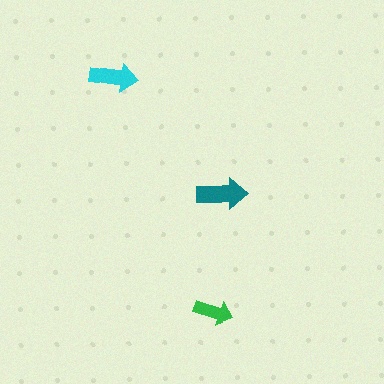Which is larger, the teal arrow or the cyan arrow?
The teal one.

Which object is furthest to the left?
The cyan arrow is leftmost.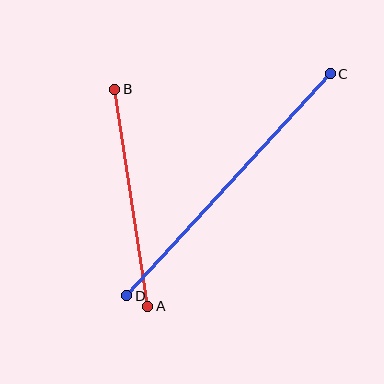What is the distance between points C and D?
The distance is approximately 301 pixels.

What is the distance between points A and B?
The distance is approximately 219 pixels.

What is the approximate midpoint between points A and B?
The midpoint is at approximately (131, 198) pixels.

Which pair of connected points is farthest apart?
Points C and D are farthest apart.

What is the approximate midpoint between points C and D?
The midpoint is at approximately (229, 185) pixels.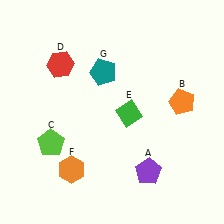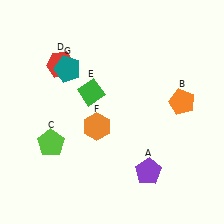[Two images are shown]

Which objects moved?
The objects that moved are: the green diamond (E), the orange hexagon (F), the teal pentagon (G).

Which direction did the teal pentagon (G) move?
The teal pentagon (G) moved left.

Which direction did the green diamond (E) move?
The green diamond (E) moved left.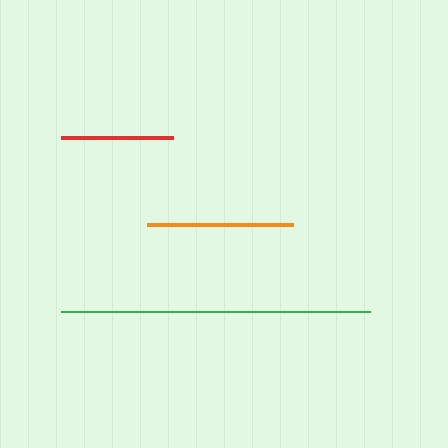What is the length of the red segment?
The red segment is approximately 111 pixels long.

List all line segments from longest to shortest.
From longest to shortest: green, orange, red.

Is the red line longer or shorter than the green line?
The green line is longer than the red line.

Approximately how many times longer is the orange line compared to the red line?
The orange line is approximately 1.3 times the length of the red line.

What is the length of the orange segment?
The orange segment is approximately 146 pixels long.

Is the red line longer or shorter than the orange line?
The orange line is longer than the red line.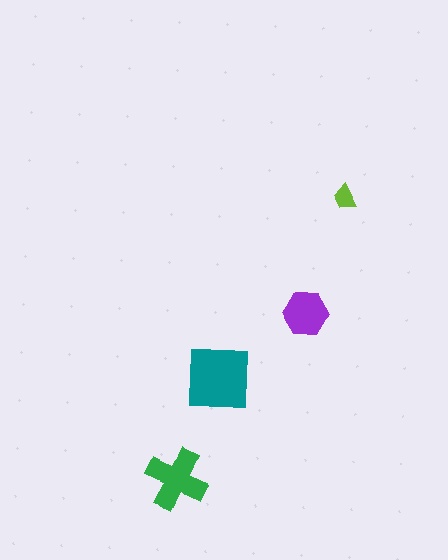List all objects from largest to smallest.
The teal square, the green cross, the purple hexagon, the lime trapezoid.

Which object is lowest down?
The green cross is bottommost.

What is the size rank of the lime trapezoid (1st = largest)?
4th.